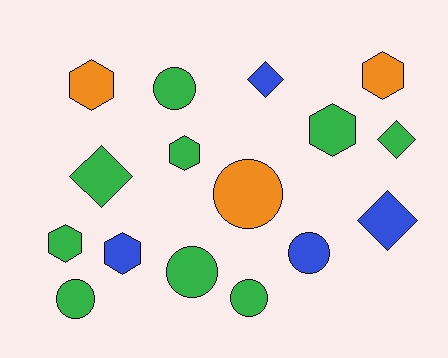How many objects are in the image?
There are 16 objects.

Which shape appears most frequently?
Hexagon, with 6 objects.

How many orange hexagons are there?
There are 2 orange hexagons.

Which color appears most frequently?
Green, with 9 objects.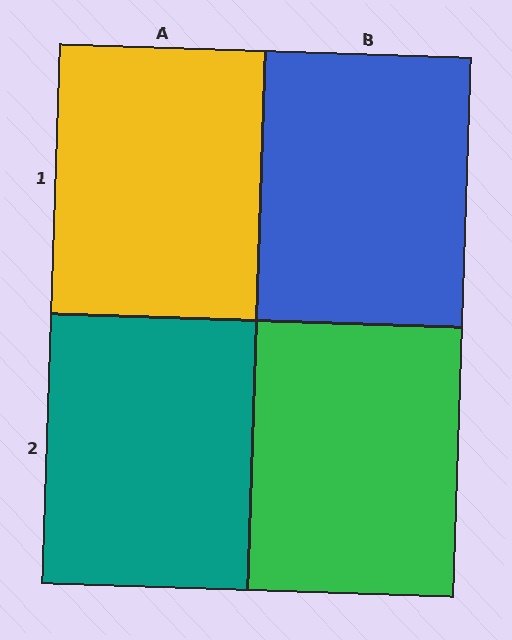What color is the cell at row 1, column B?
Blue.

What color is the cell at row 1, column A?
Yellow.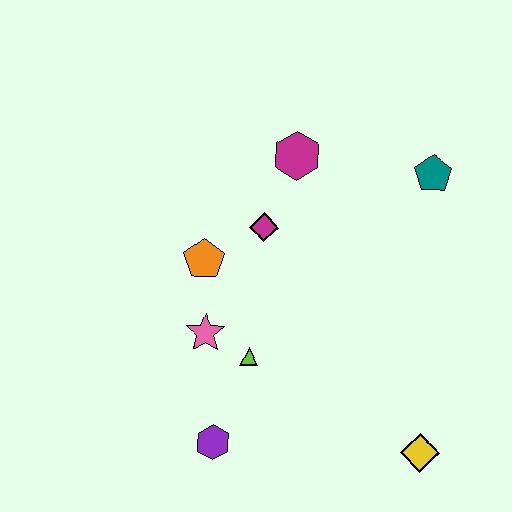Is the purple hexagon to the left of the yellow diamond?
Yes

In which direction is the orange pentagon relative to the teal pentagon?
The orange pentagon is to the left of the teal pentagon.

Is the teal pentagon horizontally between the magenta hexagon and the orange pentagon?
No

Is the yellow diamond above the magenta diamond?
No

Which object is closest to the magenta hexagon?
The magenta diamond is closest to the magenta hexagon.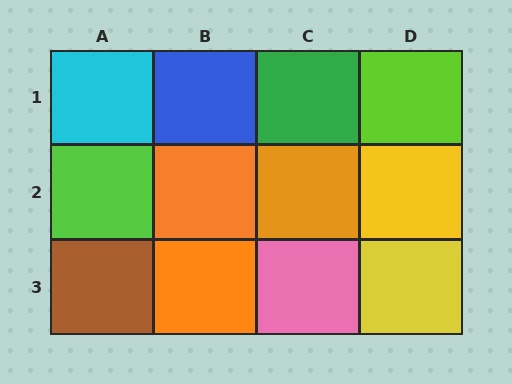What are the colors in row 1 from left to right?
Cyan, blue, green, lime.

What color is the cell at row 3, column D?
Yellow.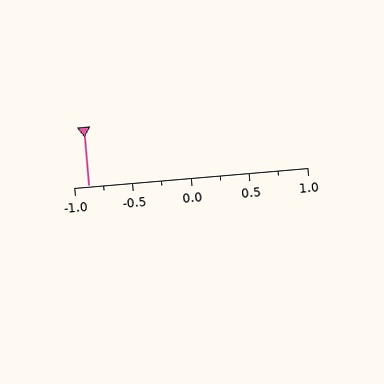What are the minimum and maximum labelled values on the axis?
The axis runs from -1.0 to 1.0.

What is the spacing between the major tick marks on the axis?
The major ticks are spaced 0.5 apart.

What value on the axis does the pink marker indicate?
The marker indicates approximately -0.88.